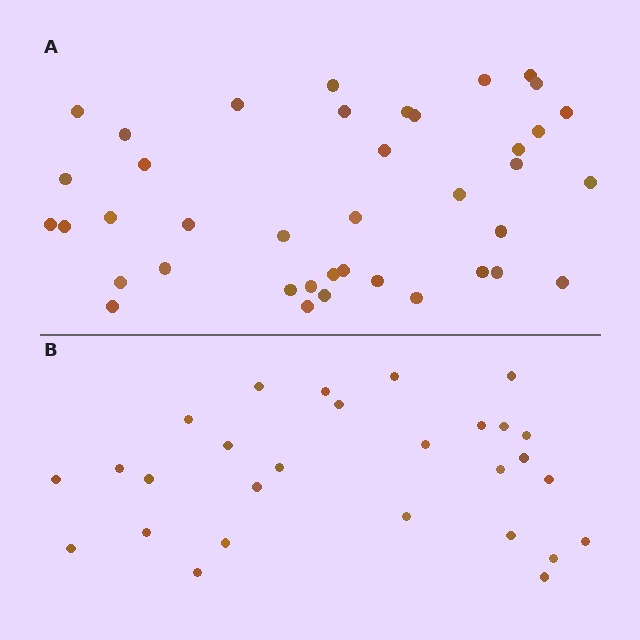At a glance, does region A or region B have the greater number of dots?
Region A (the top region) has more dots.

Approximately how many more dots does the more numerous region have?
Region A has roughly 12 or so more dots than region B.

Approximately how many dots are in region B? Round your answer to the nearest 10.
About 30 dots. (The exact count is 28, which rounds to 30.)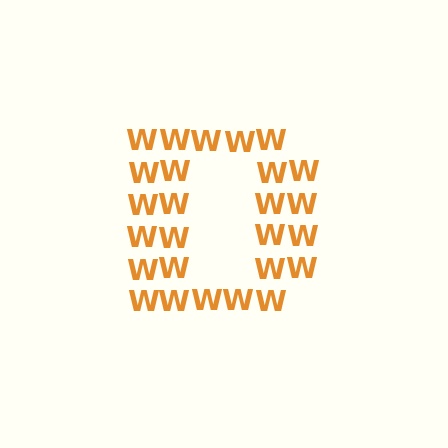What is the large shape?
The large shape is the letter D.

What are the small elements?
The small elements are letter W's.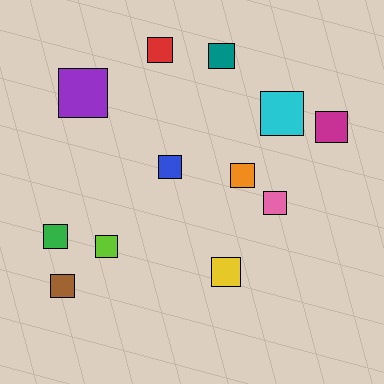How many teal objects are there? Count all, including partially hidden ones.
There is 1 teal object.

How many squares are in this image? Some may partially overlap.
There are 12 squares.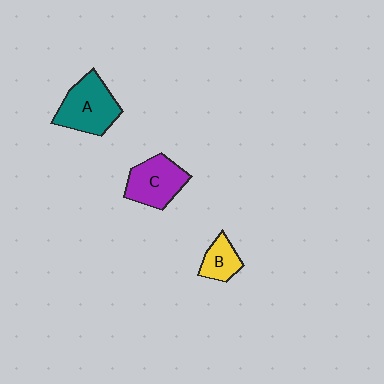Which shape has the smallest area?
Shape B (yellow).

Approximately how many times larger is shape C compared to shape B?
Approximately 1.8 times.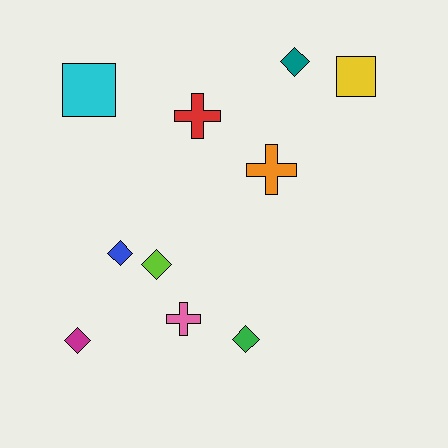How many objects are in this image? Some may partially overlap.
There are 10 objects.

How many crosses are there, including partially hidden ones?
There are 3 crosses.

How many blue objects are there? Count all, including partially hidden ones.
There is 1 blue object.